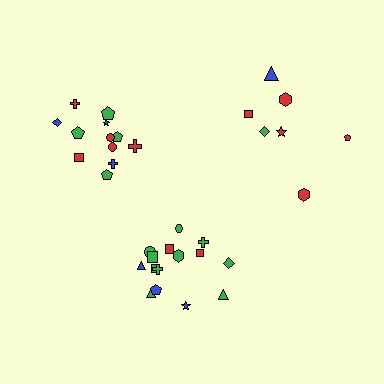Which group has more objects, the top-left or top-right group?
The top-left group.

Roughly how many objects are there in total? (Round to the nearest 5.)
Roughly 35 objects in total.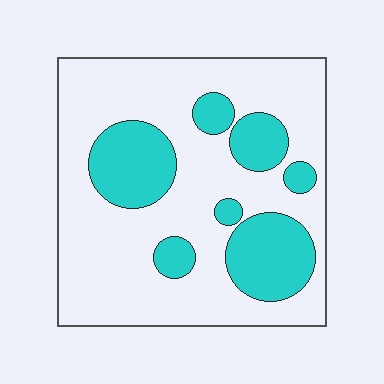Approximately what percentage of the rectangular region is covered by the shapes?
Approximately 25%.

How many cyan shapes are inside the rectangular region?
7.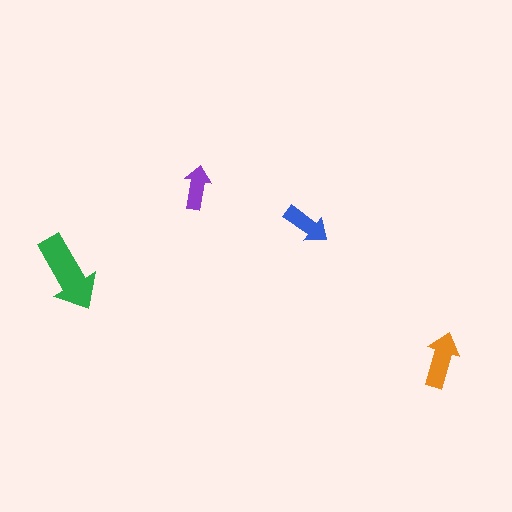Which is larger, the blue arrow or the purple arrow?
The blue one.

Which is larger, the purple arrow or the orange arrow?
The orange one.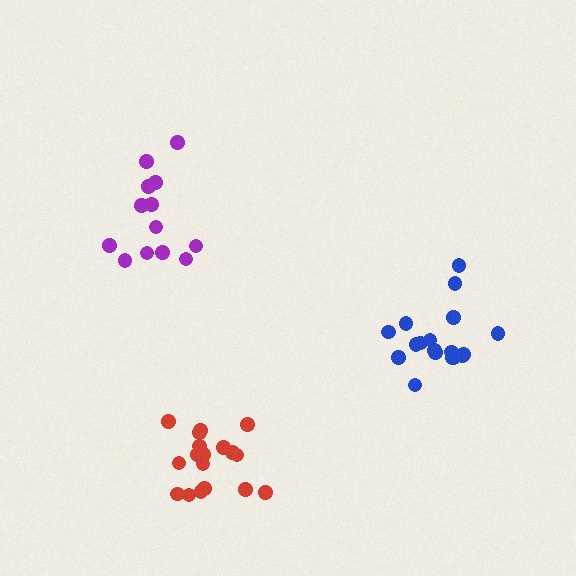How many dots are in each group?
Group 1: 18 dots, Group 2: 13 dots, Group 3: 18 dots (49 total).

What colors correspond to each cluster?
The clusters are colored: red, purple, blue.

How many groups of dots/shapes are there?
There are 3 groups.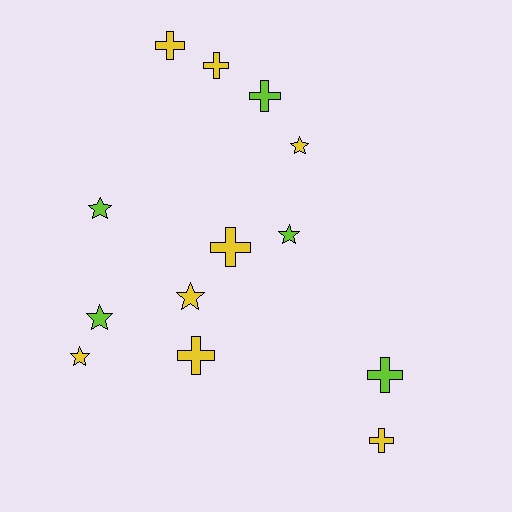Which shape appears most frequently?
Cross, with 7 objects.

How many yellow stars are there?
There are 3 yellow stars.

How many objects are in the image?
There are 13 objects.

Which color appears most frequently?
Yellow, with 8 objects.